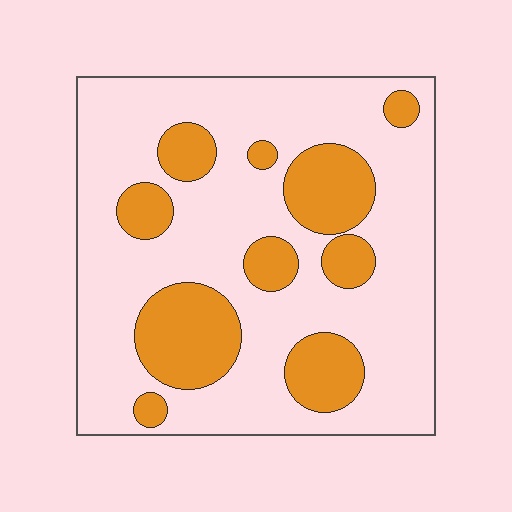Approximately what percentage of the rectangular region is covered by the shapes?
Approximately 25%.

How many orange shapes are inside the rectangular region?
10.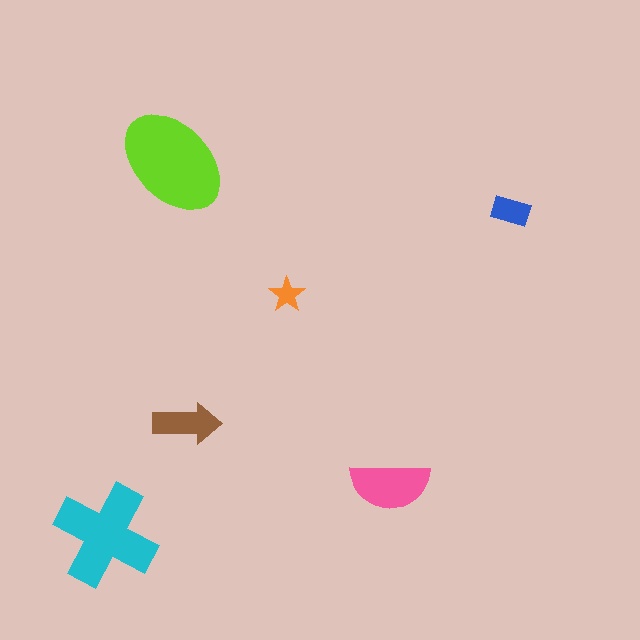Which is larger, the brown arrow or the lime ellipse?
The lime ellipse.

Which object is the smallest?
The orange star.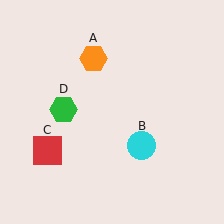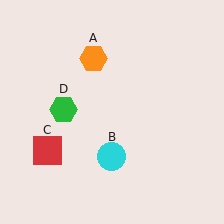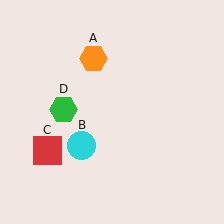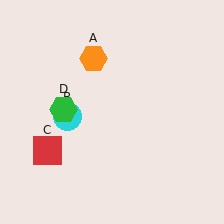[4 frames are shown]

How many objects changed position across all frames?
1 object changed position: cyan circle (object B).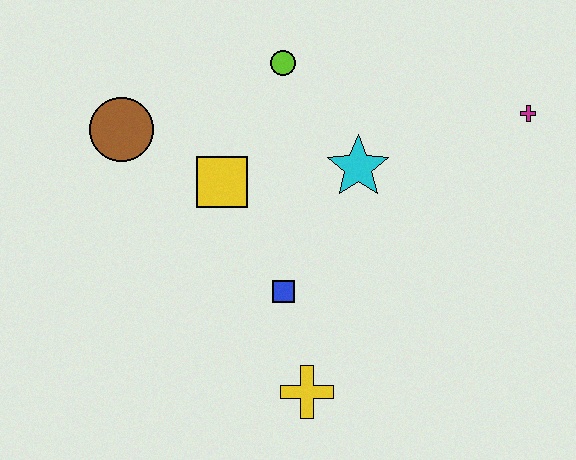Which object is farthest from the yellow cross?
The magenta cross is farthest from the yellow cross.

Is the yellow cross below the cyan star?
Yes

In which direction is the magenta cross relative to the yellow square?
The magenta cross is to the right of the yellow square.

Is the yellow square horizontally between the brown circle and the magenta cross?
Yes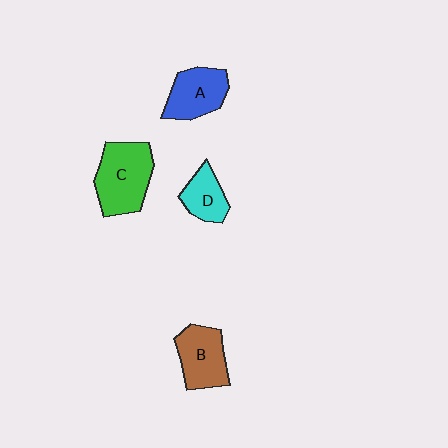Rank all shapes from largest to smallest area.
From largest to smallest: C (green), B (brown), A (blue), D (cyan).